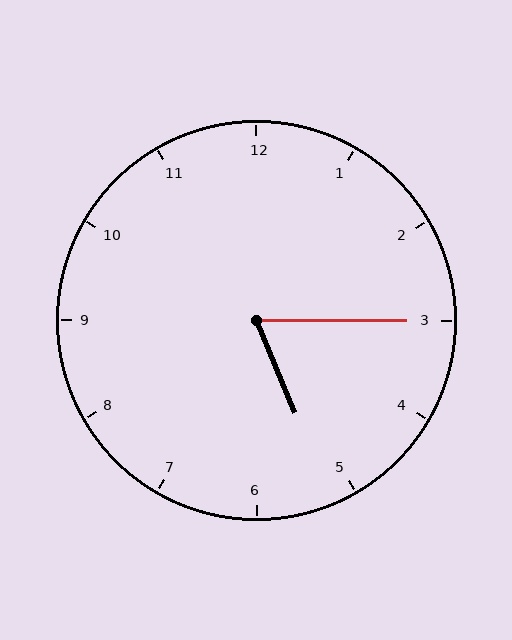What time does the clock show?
5:15.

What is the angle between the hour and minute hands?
Approximately 68 degrees.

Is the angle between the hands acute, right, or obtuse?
It is acute.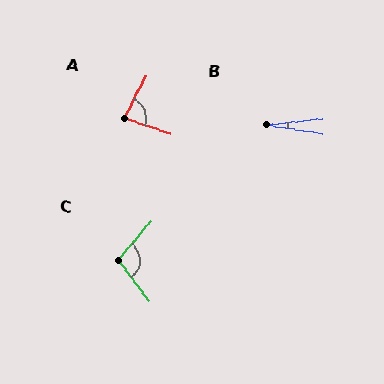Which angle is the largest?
C, at approximately 103 degrees.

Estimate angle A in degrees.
Approximately 82 degrees.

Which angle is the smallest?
B, at approximately 16 degrees.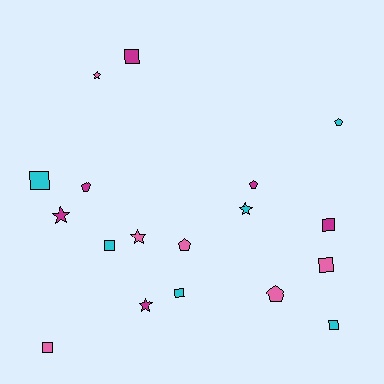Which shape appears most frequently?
Square, with 8 objects.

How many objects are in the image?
There are 18 objects.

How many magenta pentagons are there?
There are 2 magenta pentagons.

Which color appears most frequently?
Cyan, with 6 objects.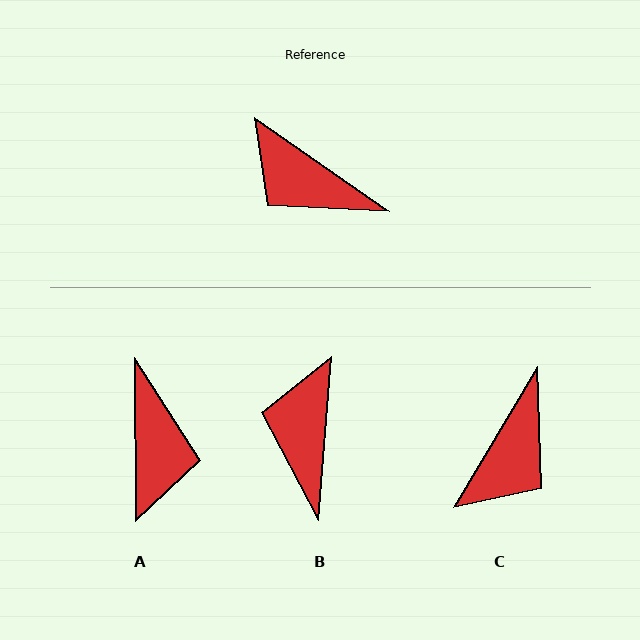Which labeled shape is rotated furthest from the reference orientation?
A, about 125 degrees away.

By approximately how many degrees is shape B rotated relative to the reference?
Approximately 60 degrees clockwise.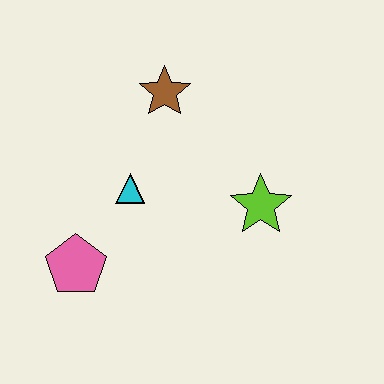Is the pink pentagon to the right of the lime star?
No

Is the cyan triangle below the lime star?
No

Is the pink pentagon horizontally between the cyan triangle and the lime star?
No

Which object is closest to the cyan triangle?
The pink pentagon is closest to the cyan triangle.